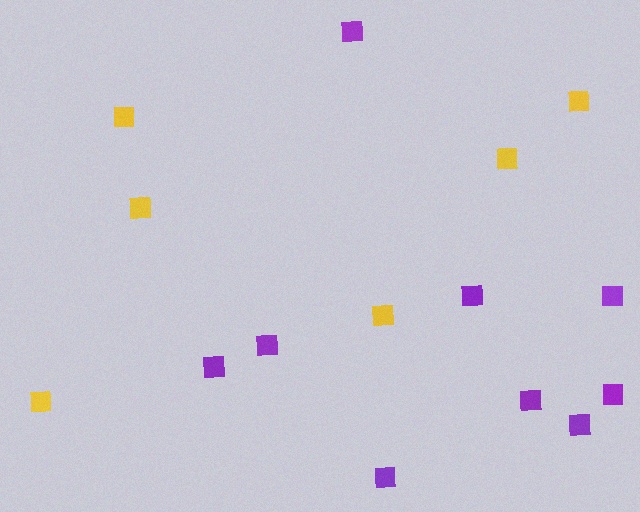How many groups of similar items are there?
There are 2 groups: one group of purple squares (9) and one group of yellow squares (6).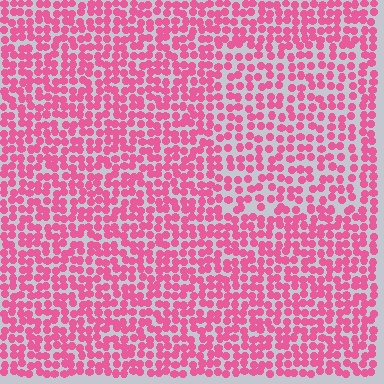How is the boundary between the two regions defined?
The boundary is defined by a change in element density (approximately 1.4x ratio). All elements are the same color, size, and shape.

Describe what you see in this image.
The image contains small pink elements arranged at two different densities. A rectangle-shaped region is visible where the elements are less densely packed than the surrounding area.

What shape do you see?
I see a rectangle.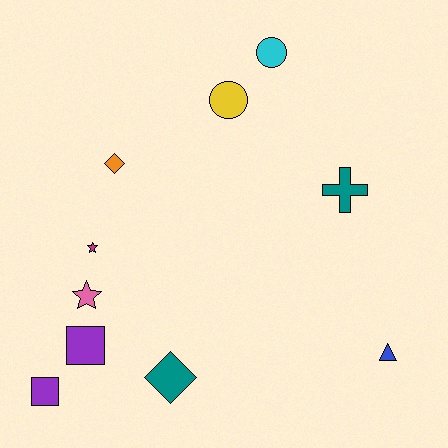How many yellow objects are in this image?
There is 1 yellow object.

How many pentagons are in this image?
There are no pentagons.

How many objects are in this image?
There are 10 objects.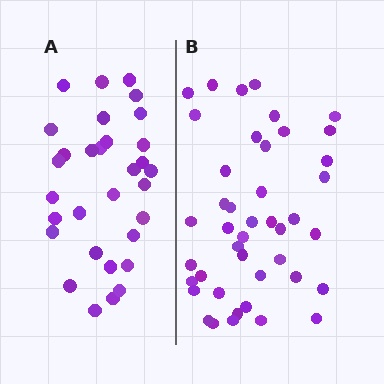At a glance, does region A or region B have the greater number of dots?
Region B (the right region) has more dots.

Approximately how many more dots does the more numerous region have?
Region B has roughly 12 or so more dots than region A.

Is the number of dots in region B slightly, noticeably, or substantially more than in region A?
Region B has noticeably more, but not dramatically so. The ratio is roughly 1.4 to 1.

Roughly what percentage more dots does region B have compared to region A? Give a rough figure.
About 40% more.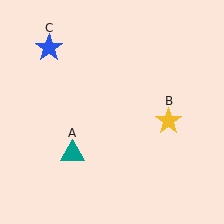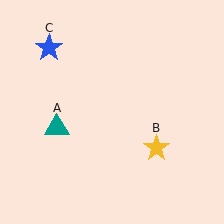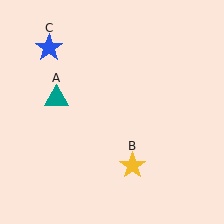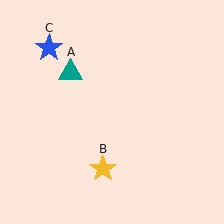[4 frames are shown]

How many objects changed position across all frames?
2 objects changed position: teal triangle (object A), yellow star (object B).